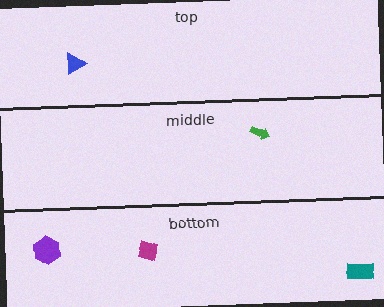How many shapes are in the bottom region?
3.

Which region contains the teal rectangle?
The bottom region.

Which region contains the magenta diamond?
The bottom region.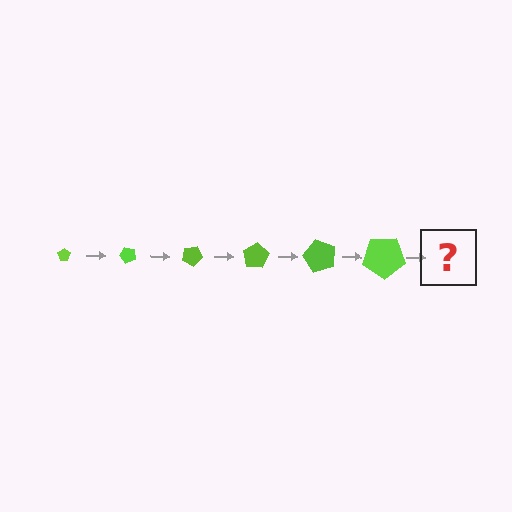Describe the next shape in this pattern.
It should be a pentagon, larger than the previous one and rotated 300 degrees from the start.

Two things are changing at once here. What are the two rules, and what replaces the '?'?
The two rules are that the pentagon grows larger each step and it rotates 50 degrees each step. The '?' should be a pentagon, larger than the previous one and rotated 300 degrees from the start.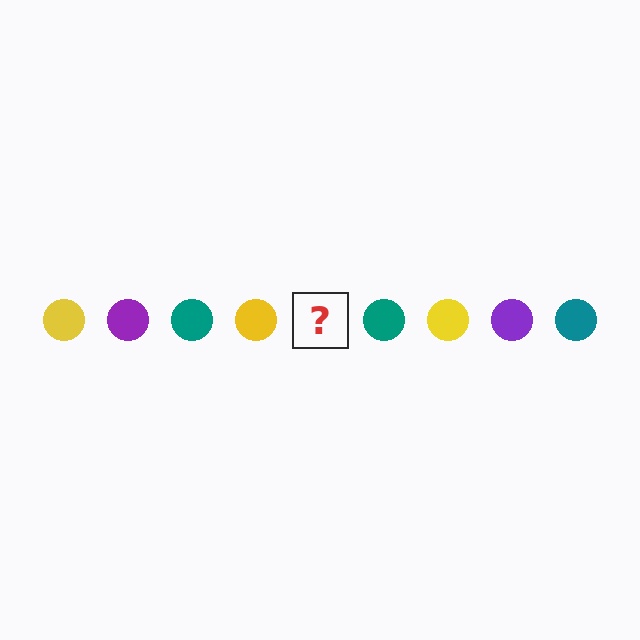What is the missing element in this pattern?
The missing element is a purple circle.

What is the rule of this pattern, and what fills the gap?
The rule is that the pattern cycles through yellow, purple, teal circles. The gap should be filled with a purple circle.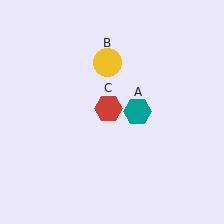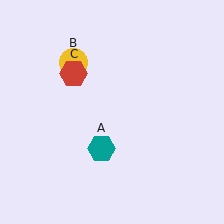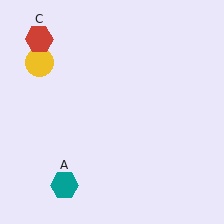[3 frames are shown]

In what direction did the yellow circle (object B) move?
The yellow circle (object B) moved left.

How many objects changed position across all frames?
3 objects changed position: teal hexagon (object A), yellow circle (object B), red hexagon (object C).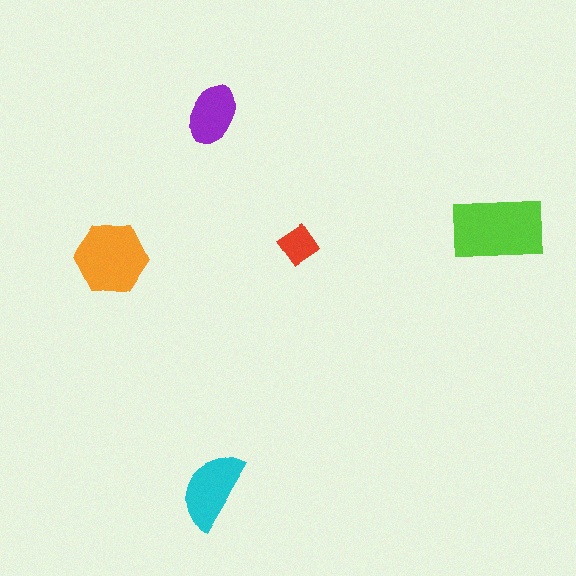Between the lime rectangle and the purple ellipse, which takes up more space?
The lime rectangle.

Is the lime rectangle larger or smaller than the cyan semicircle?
Larger.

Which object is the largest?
The lime rectangle.